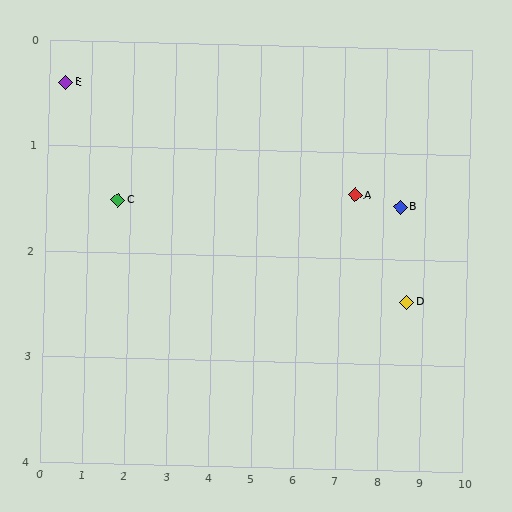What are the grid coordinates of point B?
Point B is at approximately (8.4, 1.5).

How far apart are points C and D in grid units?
Points C and D are about 7.0 grid units apart.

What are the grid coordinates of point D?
Point D is at approximately (8.6, 2.4).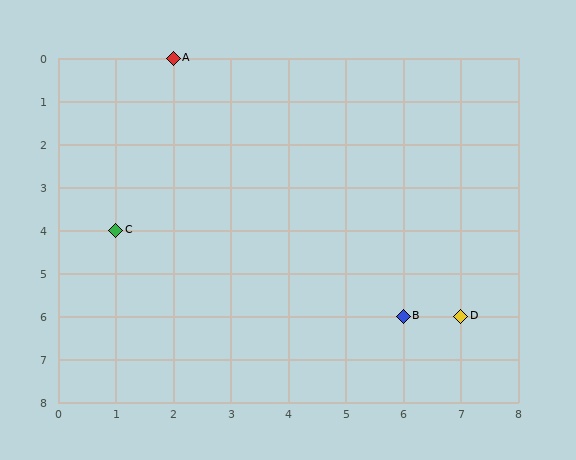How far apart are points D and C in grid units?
Points D and C are 6 columns and 2 rows apart (about 6.3 grid units diagonally).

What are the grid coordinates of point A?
Point A is at grid coordinates (2, 0).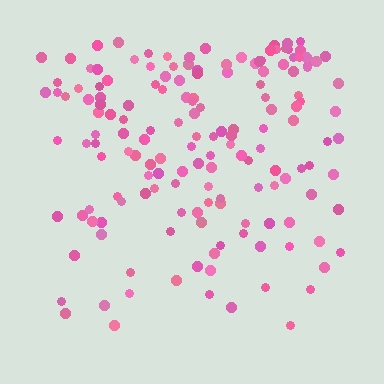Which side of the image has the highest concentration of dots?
The top.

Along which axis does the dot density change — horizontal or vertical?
Vertical.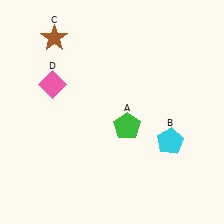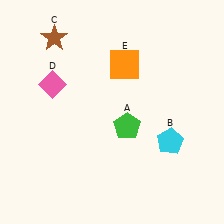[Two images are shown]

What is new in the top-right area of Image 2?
An orange square (E) was added in the top-right area of Image 2.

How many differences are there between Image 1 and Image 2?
There is 1 difference between the two images.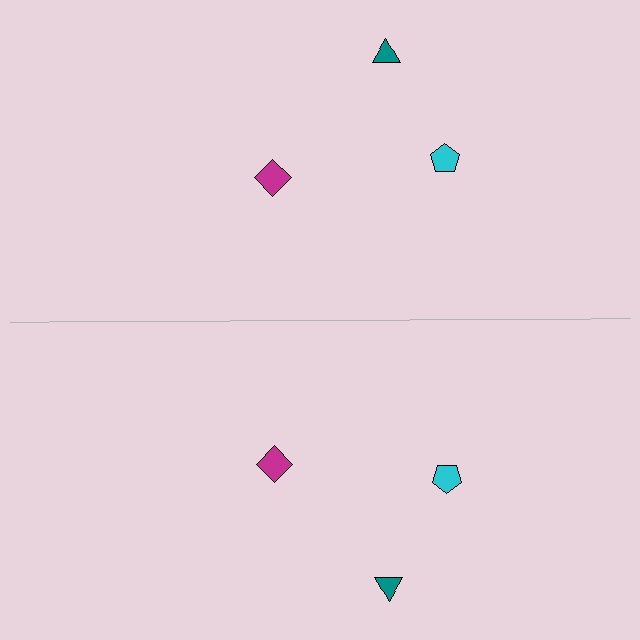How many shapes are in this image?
There are 6 shapes in this image.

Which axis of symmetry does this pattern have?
The pattern has a horizontal axis of symmetry running through the center of the image.